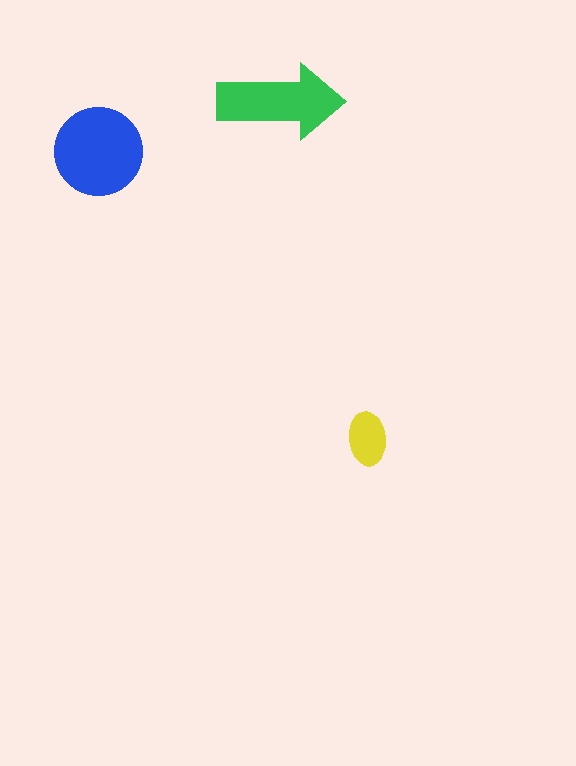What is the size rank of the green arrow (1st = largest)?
2nd.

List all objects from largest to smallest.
The blue circle, the green arrow, the yellow ellipse.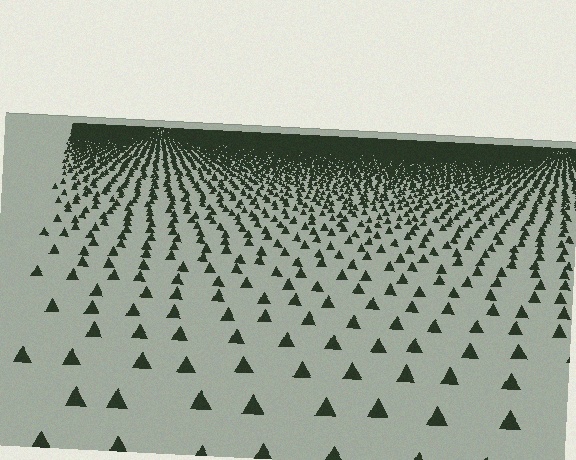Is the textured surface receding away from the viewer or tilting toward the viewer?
The surface is receding away from the viewer. Texture elements get smaller and denser toward the top.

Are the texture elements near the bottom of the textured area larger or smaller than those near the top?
Larger. Near the bottom, elements are closer to the viewer and appear at a bigger on-screen size.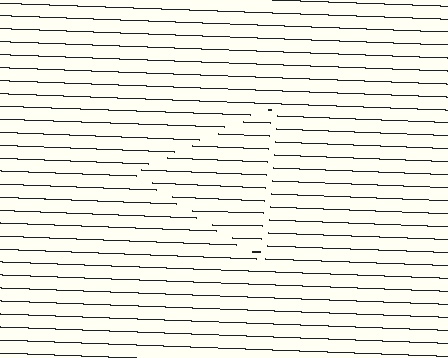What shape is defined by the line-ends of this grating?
An illusory triangle. The interior of the shape contains the same grating, shifted by half a period — the contour is defined by the phase discontinuity where line-ends from the inner and outer gratings abut.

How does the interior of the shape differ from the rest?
The interior of the shape contains the same grating, shifted by half a period — the contour is defined by the phase discontinuity where line-ends from the inner and outer gratings abut.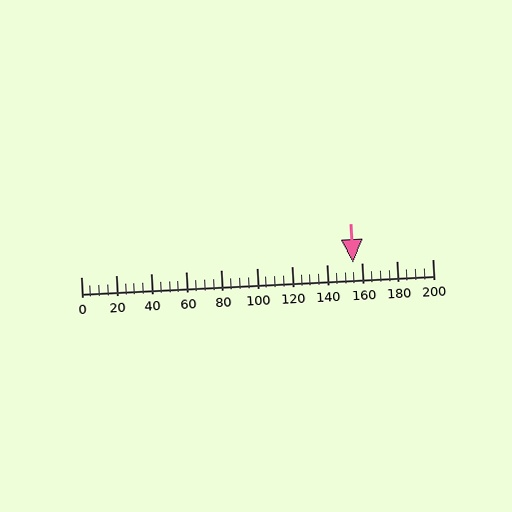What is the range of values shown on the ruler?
The ruler shows values from 0 to 200.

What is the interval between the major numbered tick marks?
The major tick marks are spaced 20 units apart.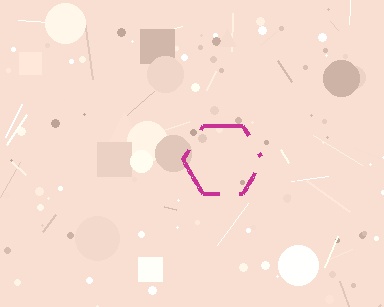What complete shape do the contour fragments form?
The contour fragments form a hexagon.